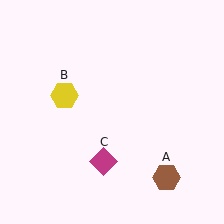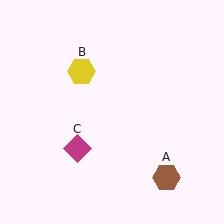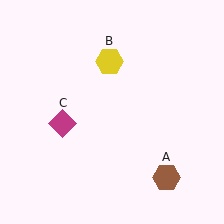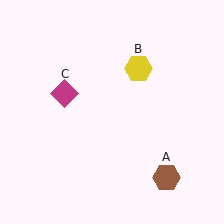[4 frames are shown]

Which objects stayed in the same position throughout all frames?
Brown hexagon (object A) remained stationary.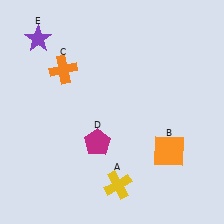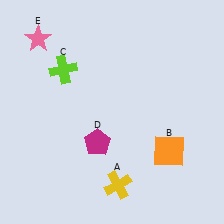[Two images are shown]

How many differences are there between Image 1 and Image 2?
There are 2 differences between the two images.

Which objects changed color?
C changed from orange to lime. E changed from purple to pink.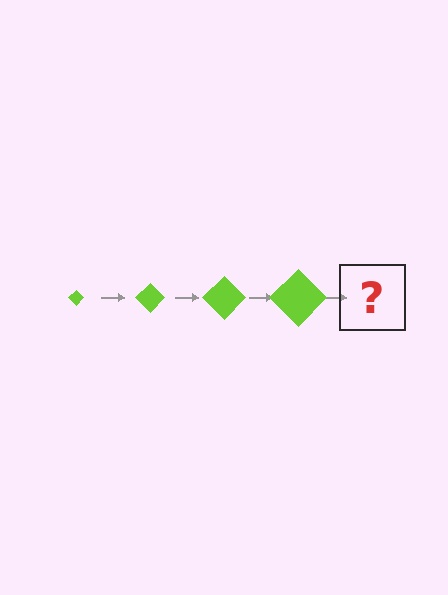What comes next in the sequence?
The next element should be a lime diamond, larger than the previous one.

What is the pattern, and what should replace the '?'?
The pattern is that the diamond gets progressively larger each step. The '?' should be a lime diamond, larger than the previous one.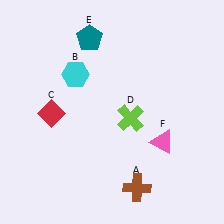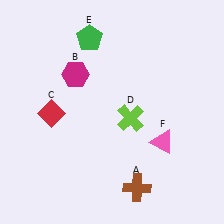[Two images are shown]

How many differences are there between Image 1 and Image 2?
There are 2 differences between the two images.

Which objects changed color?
B changed from cyan to magenta. E changed from teal to green.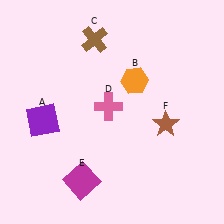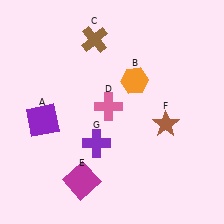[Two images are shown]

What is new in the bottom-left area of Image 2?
A purple cross (G) was added in the bottom-left area of Image 2.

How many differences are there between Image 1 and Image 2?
There is 1 difference between the two images.